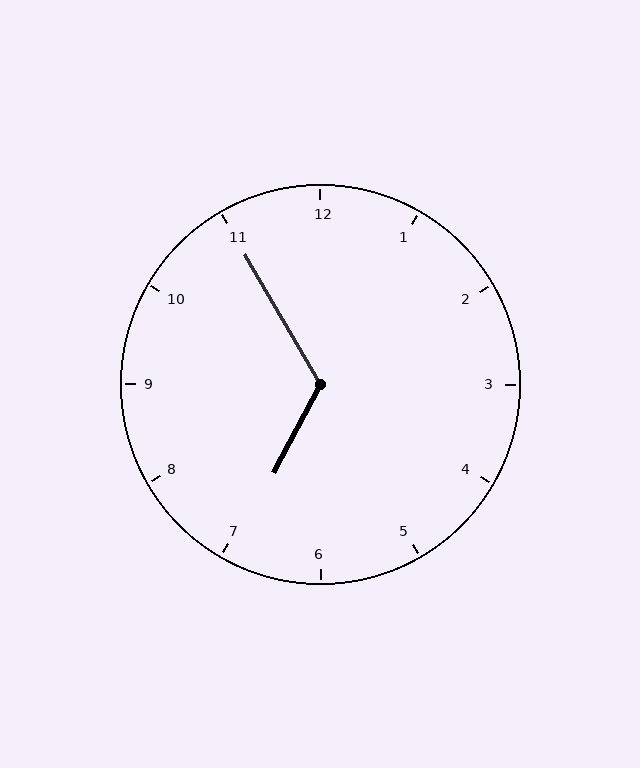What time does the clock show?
6:55.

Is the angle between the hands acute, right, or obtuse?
It is obtuse.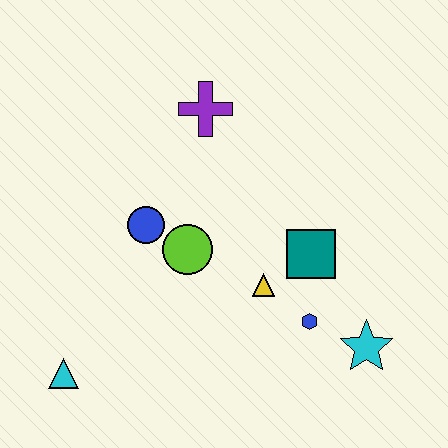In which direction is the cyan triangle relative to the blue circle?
The cyan triangle is below the blue circle.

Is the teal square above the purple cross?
No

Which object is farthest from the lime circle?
The cyan star is farthest from the lime circle.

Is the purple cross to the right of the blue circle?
Yes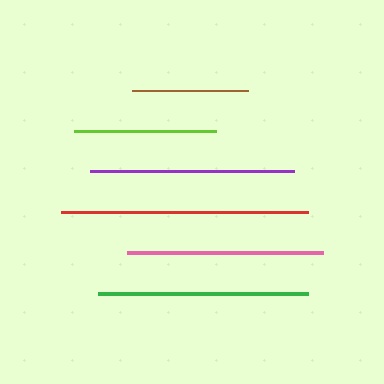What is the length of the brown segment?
The brown segment is approximately 116 pixels long.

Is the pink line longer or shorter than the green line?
The green line is longer than the pink line.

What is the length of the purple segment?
The purple segment is approximately 205 pixels long.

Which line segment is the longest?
The red line is the longest at approximately 247 pixels.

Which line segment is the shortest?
The brown line is the shortest at approximately 116 pixels.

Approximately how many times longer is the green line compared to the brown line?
The green line is approximately 1.8 times the length of the brown line.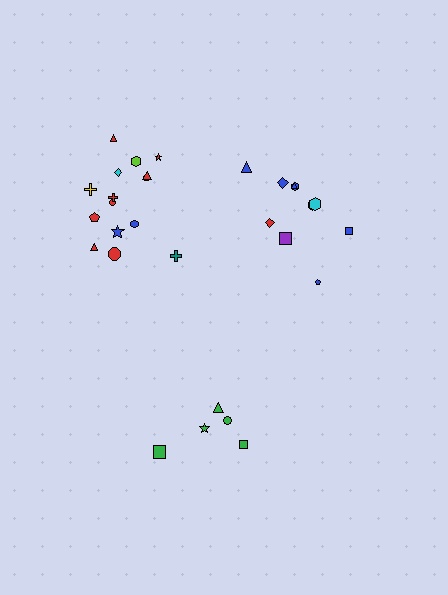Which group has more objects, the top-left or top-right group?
The top-left group.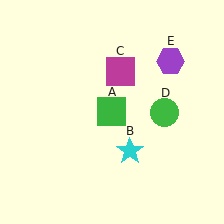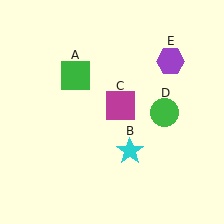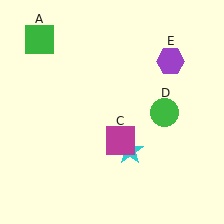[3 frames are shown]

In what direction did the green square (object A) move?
The green square (object A) moved up and to the left.